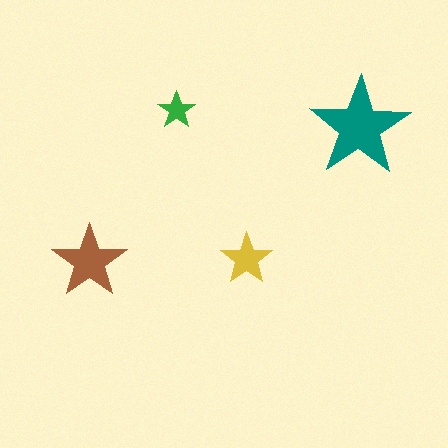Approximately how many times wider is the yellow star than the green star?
About 1.5 times wider.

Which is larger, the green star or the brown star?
The brown one.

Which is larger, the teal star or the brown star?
The teal one.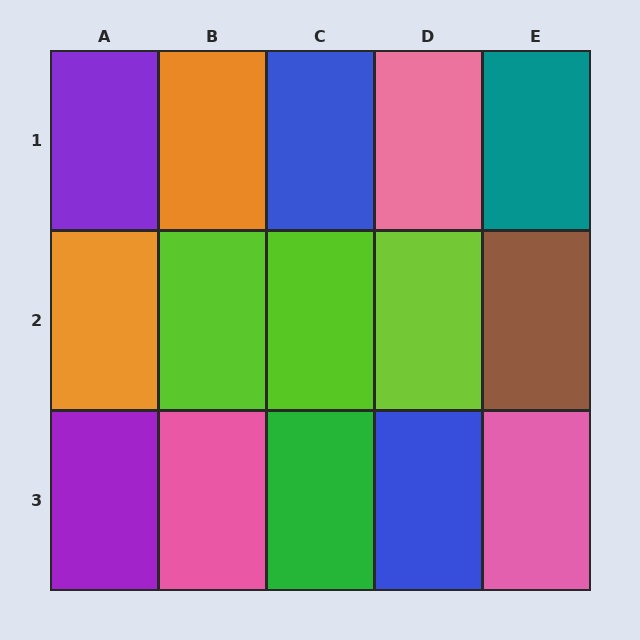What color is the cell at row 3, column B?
Pink.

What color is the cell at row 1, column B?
Orange.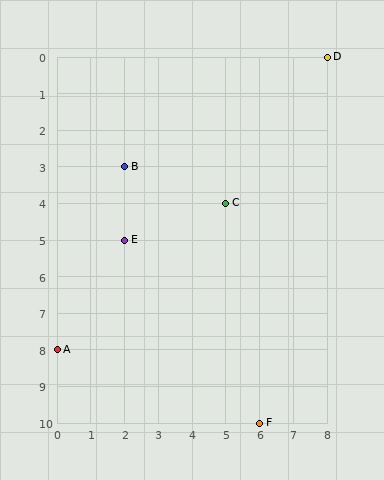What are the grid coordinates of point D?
Point D is at grid coordinates (8, 0).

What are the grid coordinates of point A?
Point A is at grid coordinates (0, 8).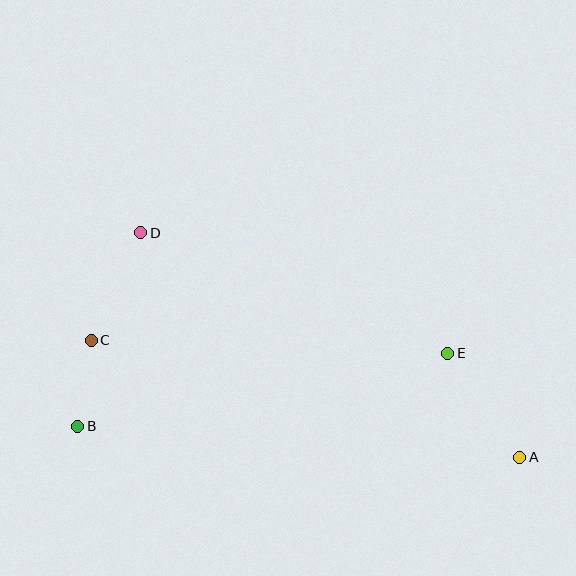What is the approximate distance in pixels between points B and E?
The distance between B and E is approximately 377 pixels.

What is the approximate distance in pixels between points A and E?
The distance between A and E is approximately 126 pixels.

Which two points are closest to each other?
Points B and C are closest to each other.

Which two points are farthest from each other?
Points A and C are farthest from each other.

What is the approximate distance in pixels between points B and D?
The distance between B and D is approximately 204 pixels.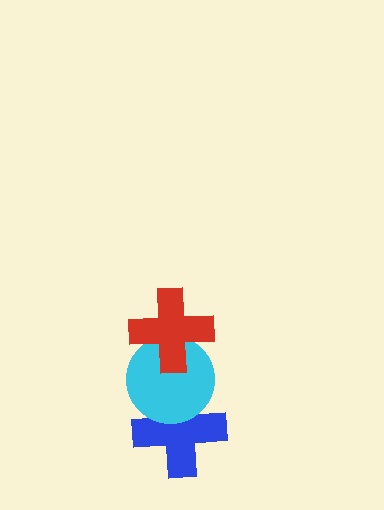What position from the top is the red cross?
The red cross is 1st from the top.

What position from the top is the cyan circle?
The cyan circle is 2nd from the top.